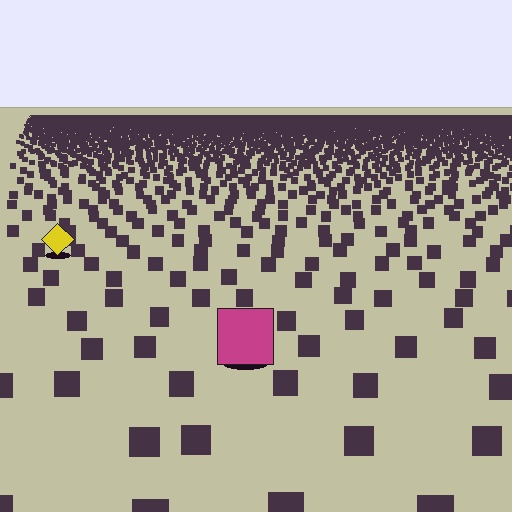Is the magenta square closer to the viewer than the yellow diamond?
Yes. The magenta square is closer — you can tell from the texture gradient: the ground texture is coarser near it.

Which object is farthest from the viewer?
The yellow diamond is farthest from the viewer. It appears smaller and the ground texture around it is denser.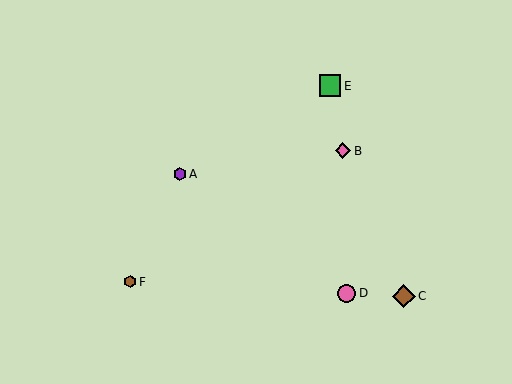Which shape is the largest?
The brown diamond (labeled C) is the largest.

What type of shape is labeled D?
Shape D is a pink circle.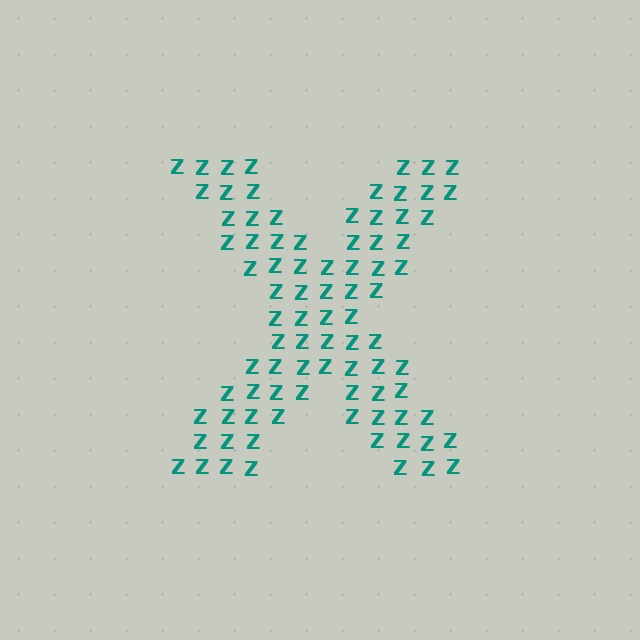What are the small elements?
The small elements are letter Z's.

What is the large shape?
The large shape is the letter X.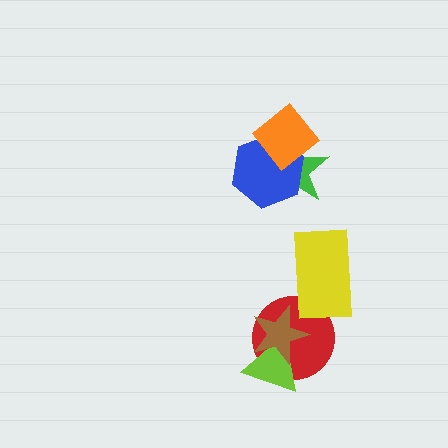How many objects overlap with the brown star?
2 objects overlap with the brown star.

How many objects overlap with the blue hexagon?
2 objects overlap with the blue hexagon.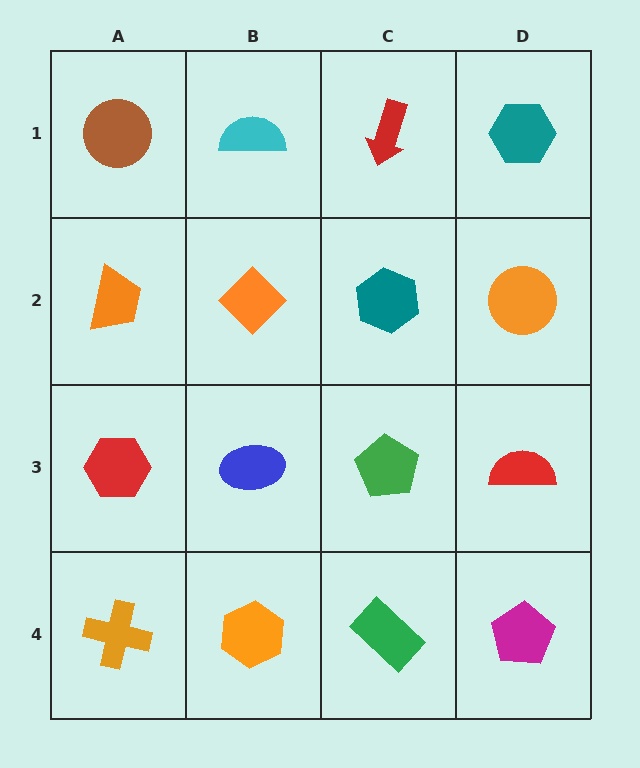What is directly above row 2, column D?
A teal hexagon.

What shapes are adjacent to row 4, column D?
A red semicircle (row 3, column D), a green rectangle (row 4, column C).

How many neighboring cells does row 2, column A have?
3.